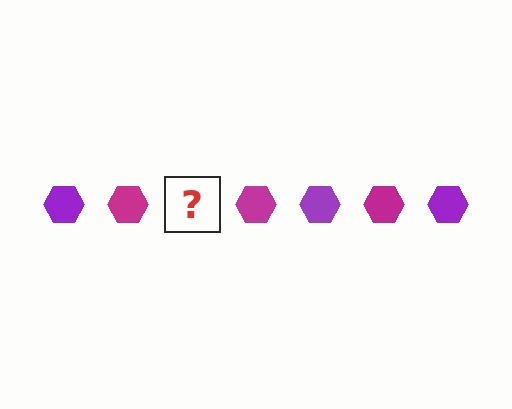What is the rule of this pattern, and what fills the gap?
The rule is that the pattern cycles through purple, magenta hexagons. The gap should be filled with a purple hexagon.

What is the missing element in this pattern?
The missing element is a purple hexagon.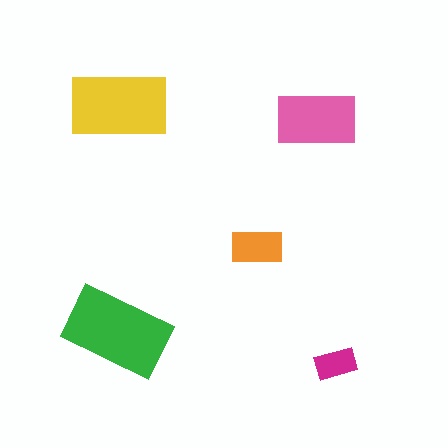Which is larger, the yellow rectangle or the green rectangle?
The green one.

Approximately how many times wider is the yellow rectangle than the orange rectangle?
About 2 times wider.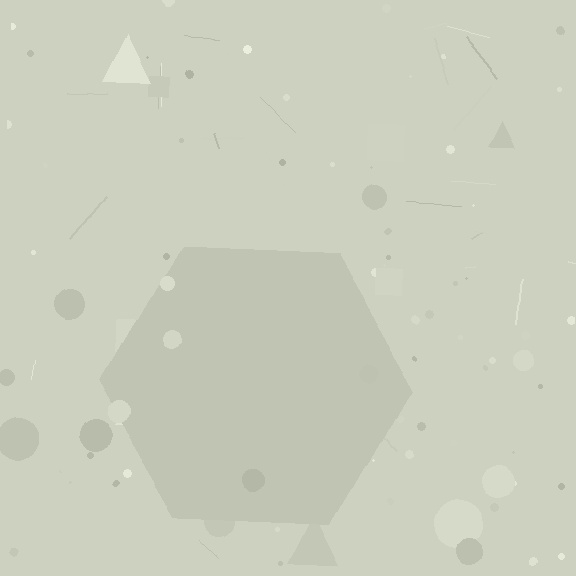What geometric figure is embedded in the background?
A hexagon is embedded in the background.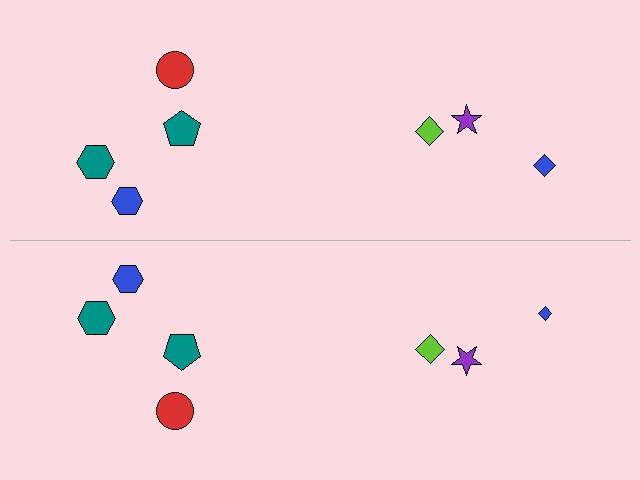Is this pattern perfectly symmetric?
No, the pattern is not perfectly symmetric. The blue diamond on the bottom side has a different size than its mirror counterpart.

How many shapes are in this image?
There are 14 shapes in this image.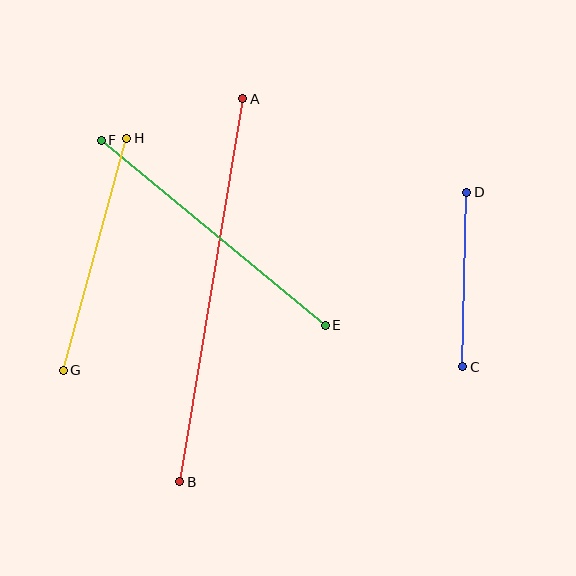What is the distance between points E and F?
The distance is approximately 291 pixels.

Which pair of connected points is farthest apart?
Points A and B are farthest apart.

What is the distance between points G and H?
The distance is approximately 241 pixels.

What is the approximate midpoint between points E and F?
The midpoint is at approximately (213, 233) pixels.